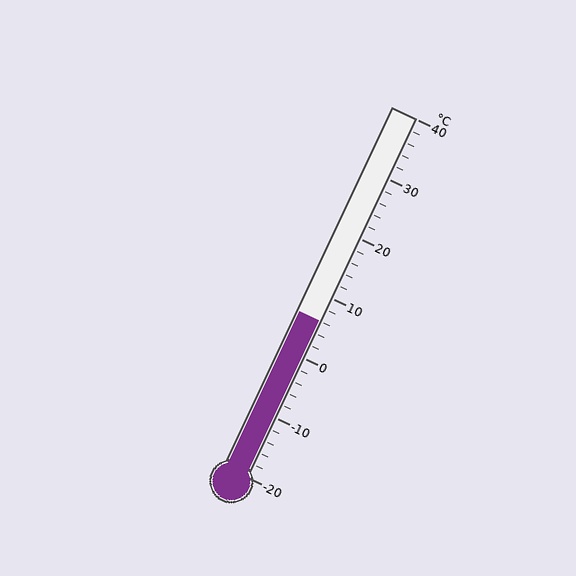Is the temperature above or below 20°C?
The temperature is below 20°C.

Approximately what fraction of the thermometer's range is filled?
The thermometer is filled to approximately 45% of its range.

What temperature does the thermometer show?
The thermometer shows approximately 6°C.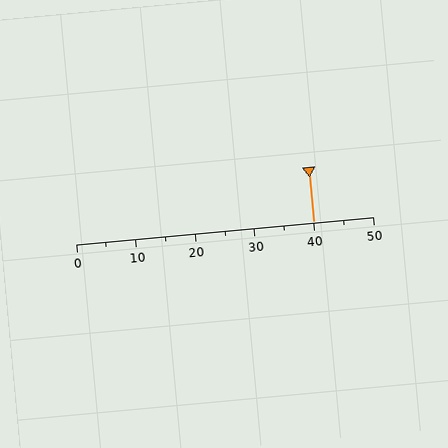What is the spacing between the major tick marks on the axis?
The major ticks are spaced 10 apart.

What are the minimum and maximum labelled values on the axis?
The axis runs from 0 to 50.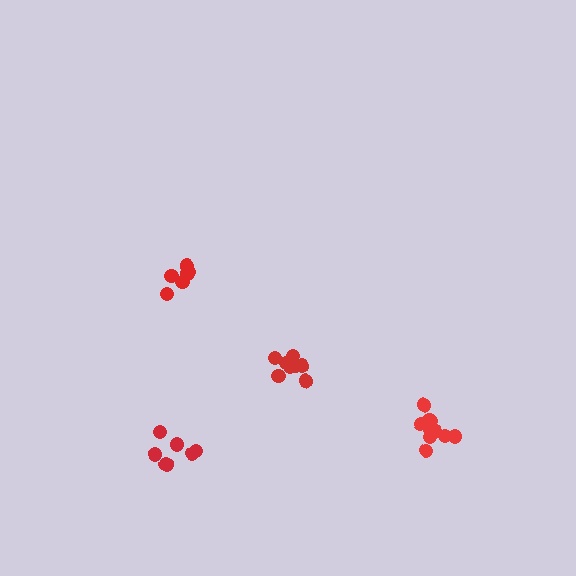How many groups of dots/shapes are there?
There are 4 groups.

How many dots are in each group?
Group 1: 7 dots, Group 2: 6 dots, Group 3: 10 dots, Group 4: 8 dots (31 total).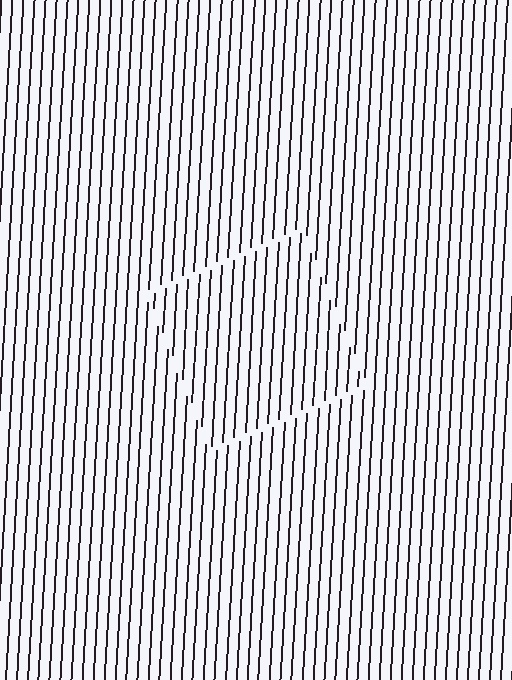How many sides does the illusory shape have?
4 sides — the line-ends trace a square.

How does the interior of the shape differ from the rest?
The interior of the shape contains the same grating, shifted by half a period — the contour is defined by the phase discontinuity where line-ends from the inner and outer gratings abut.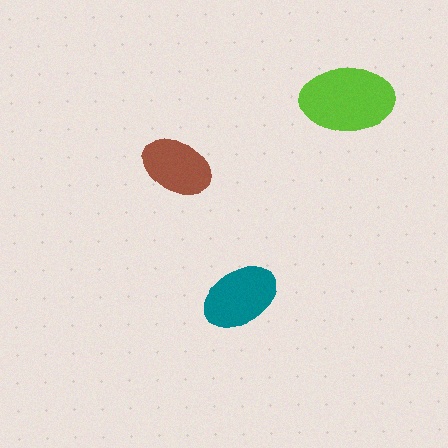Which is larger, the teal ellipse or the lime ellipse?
The lime one.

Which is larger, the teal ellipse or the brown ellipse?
The teal one.